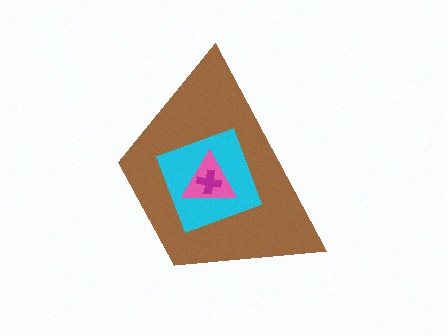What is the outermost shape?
The brown trapezoid.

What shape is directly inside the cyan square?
The pink triangle.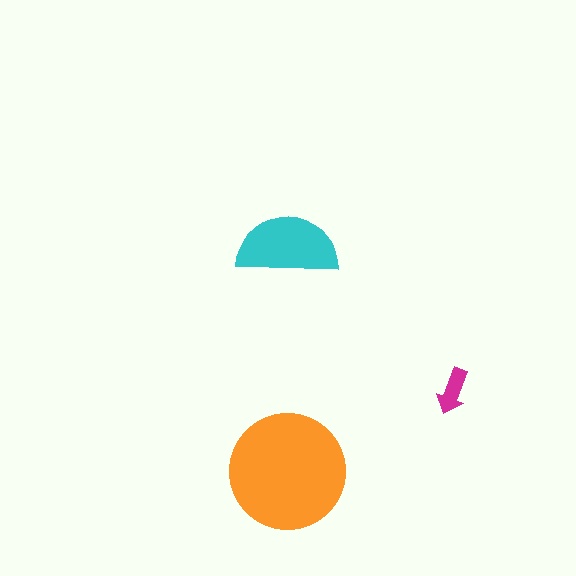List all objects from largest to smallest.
The orange circle, the cyan semicircle, the magenta arrow.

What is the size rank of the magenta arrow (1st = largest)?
3rd.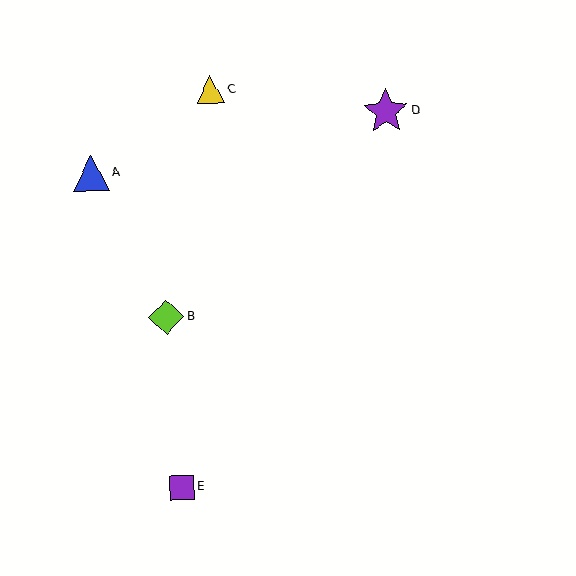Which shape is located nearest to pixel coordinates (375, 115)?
The purple star (labeled D) at (386, 111) is nearest to that location.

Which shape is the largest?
The purple star (labeled D) is the largest.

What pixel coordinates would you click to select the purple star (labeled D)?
Click at (386, 111) to select the purple star D.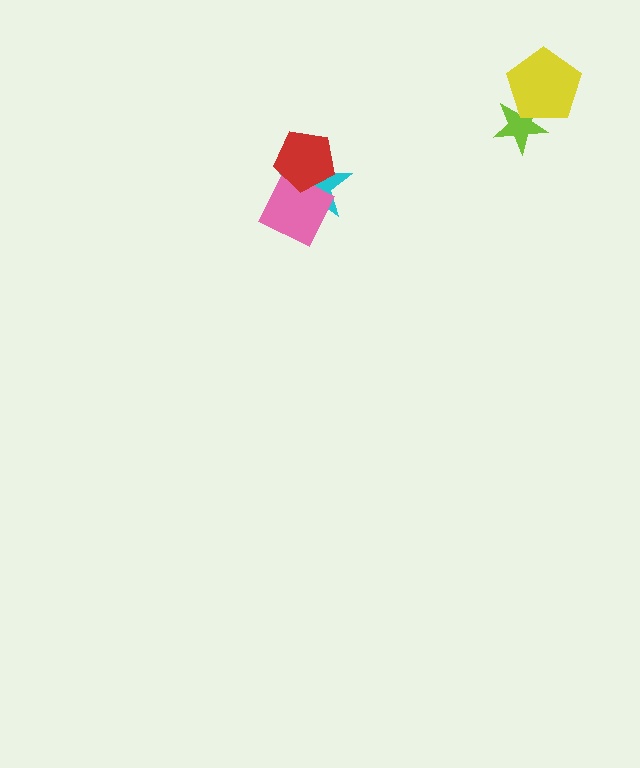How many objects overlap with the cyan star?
2 objects overlap with the cyan star.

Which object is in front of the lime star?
The yellow pentagon is in front of the lime star.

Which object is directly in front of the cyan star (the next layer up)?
The pink square is directly in front of the cyan star.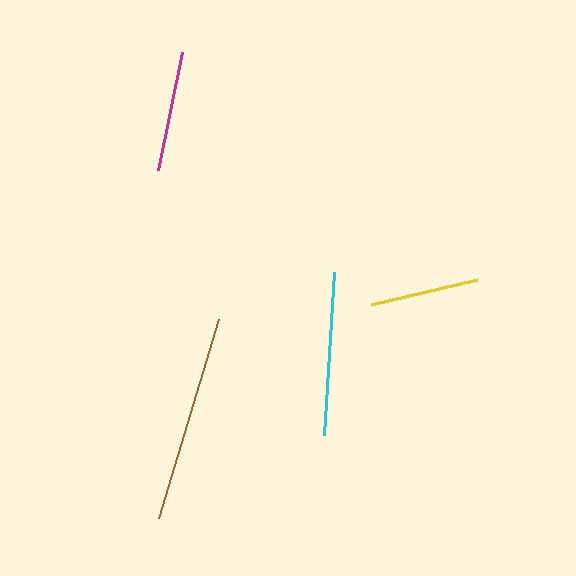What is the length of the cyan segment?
The cyan segment is approximately 163 pixels long.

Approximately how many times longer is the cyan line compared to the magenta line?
The cyan line is approximately 1.4 times the length of the magenta line.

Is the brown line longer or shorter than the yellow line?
The brown line is longer than the yellow line.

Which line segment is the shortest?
The yellow line is the shortest at approximately 109 pixels.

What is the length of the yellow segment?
The yellow segment is approximately 109 pixels long.